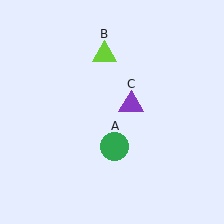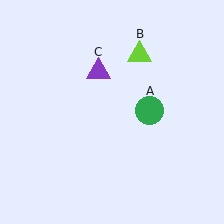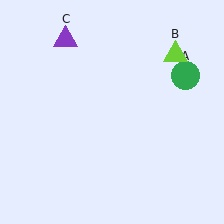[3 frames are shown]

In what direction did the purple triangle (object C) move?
The purple triangle (object C) moved up and to the left.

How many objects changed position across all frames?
3 objects changed position: green circle (object A), lime triangle (object B), purple triangle (object C).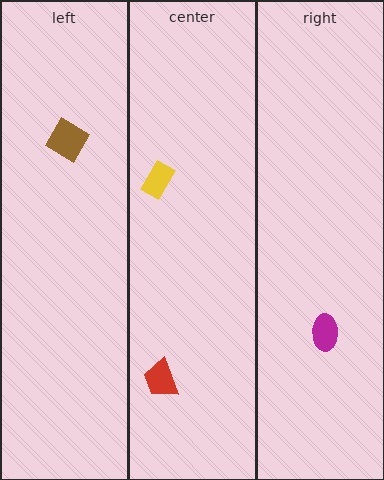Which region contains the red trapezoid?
The center region.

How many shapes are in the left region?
1.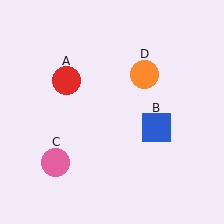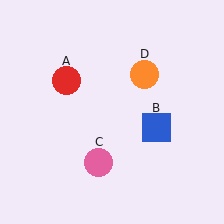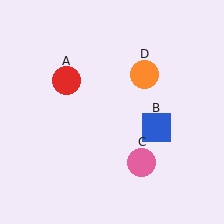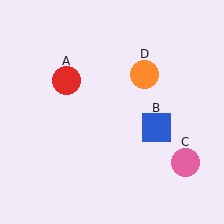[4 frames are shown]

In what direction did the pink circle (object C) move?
The pink circle (object C) moved right.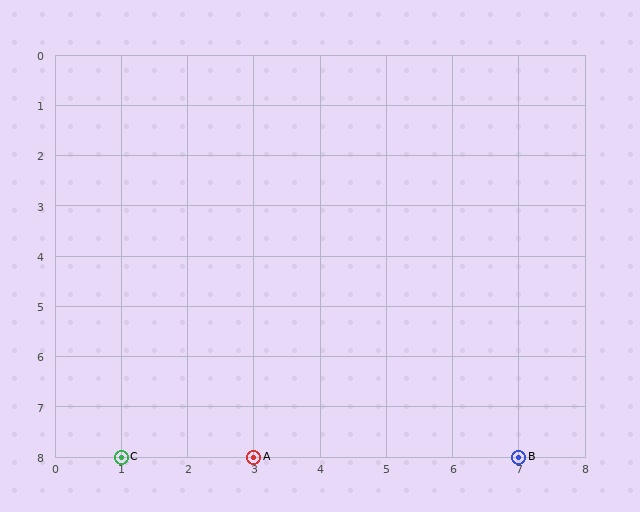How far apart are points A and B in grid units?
Points A and B are 4 columns apart.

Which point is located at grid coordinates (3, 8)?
Point A is at (3, 8).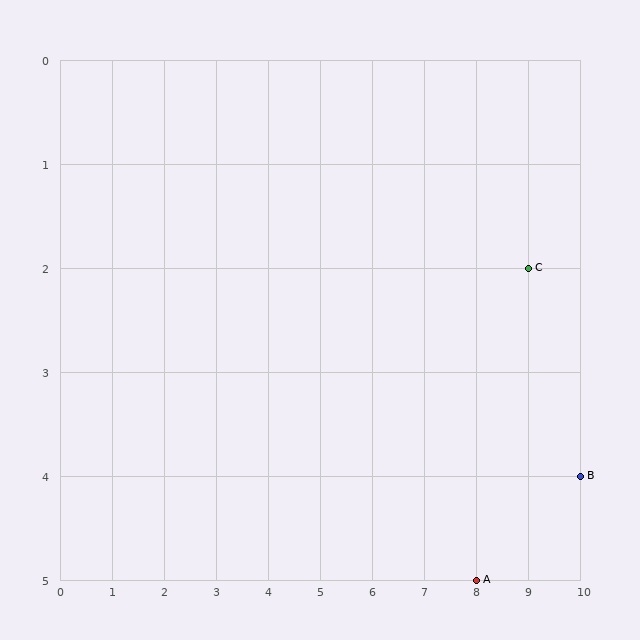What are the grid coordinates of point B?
Point B is at grid coordinates (10, 4).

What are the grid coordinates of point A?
Point A is at grid coordinates (8, 5).